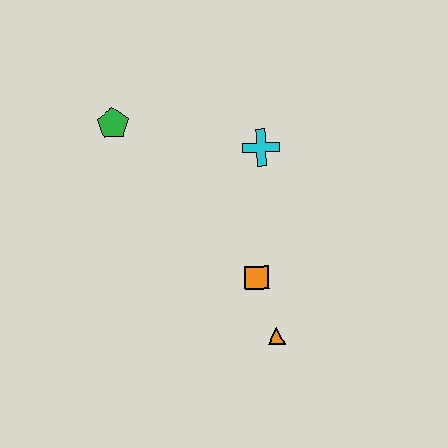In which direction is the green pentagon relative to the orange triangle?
The green pentagon is above the orange triangle.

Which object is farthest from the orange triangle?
The green pentagon is farthest from the orange triangle.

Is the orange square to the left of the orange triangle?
Yes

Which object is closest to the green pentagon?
The cyan cross is closest to the green pentagon.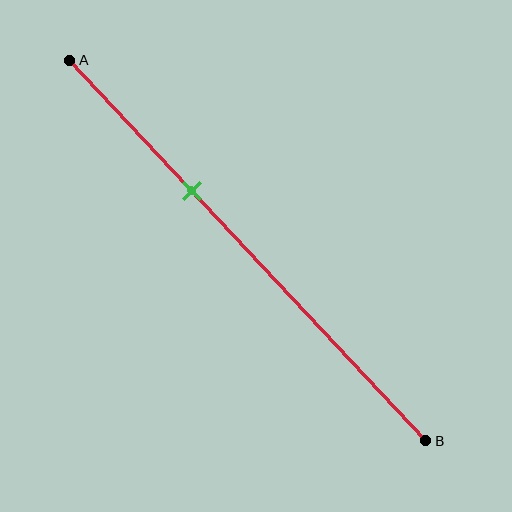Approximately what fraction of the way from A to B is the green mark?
The green mark is approximately 35% of the way from A to B.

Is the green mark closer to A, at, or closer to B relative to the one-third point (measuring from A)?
The green mark is approximately at the one-third point of segment AB.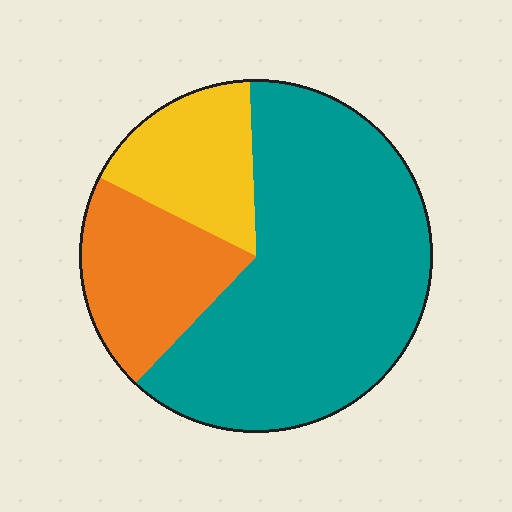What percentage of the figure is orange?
Orange takes up about one fifth (1/5) of the figure.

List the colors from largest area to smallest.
From largest to smallest: teal, orange, yellow.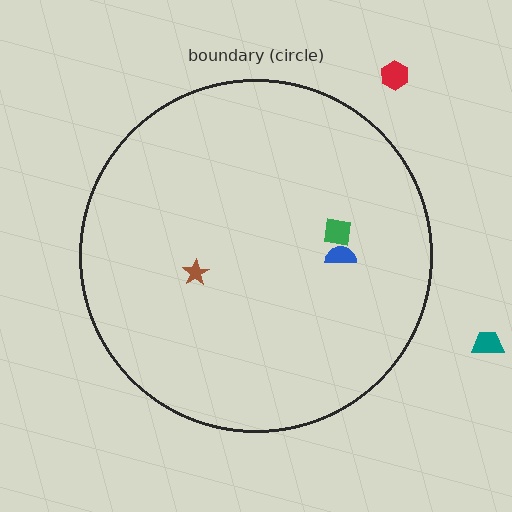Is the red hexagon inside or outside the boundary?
Outside.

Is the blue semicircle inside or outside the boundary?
Inside.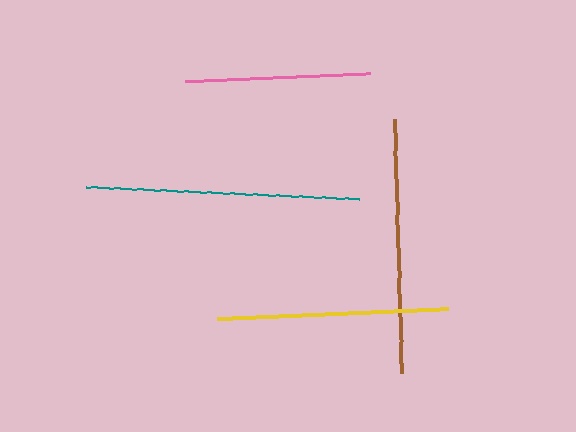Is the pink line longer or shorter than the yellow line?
The yellow line is longer than the pink line.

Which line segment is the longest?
The teal line is the longest at approximately 274 pixels.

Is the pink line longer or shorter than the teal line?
The teal line is longer than the pink line.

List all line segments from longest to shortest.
From longest to shortest: teal, brown, yellow, pink.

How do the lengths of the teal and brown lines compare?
The teal and brown lines are approximately the same length.